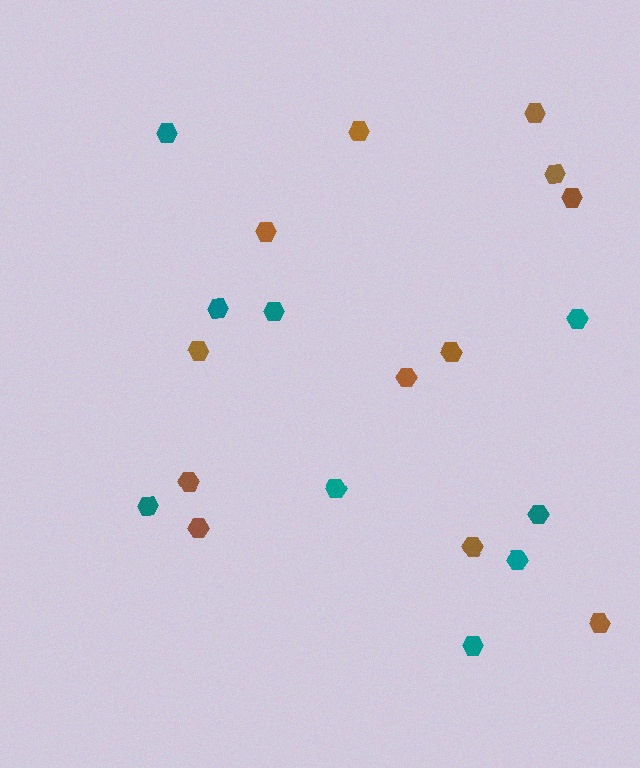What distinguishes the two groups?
There are 2 groups: one group of brown hexagons (12) and one group of teal hexagons (9).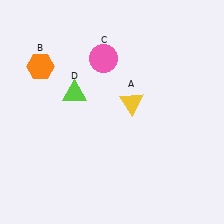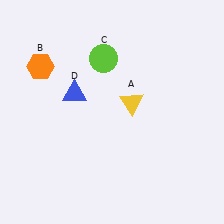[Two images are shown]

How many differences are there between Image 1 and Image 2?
There are 2 differences between the two images.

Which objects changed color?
C changed from pink to lime. D changed from lime to blue.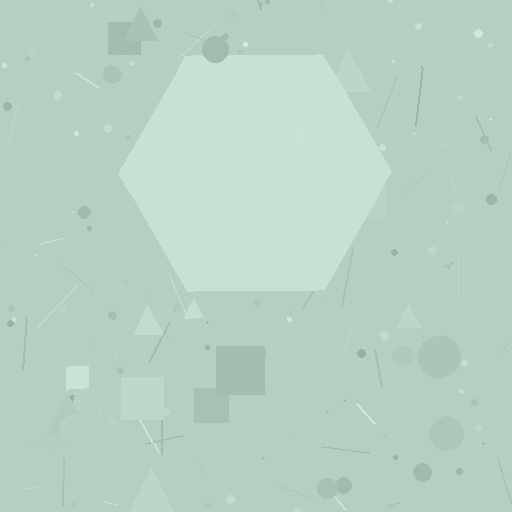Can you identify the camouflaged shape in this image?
The camouflaged shape is a hexagon.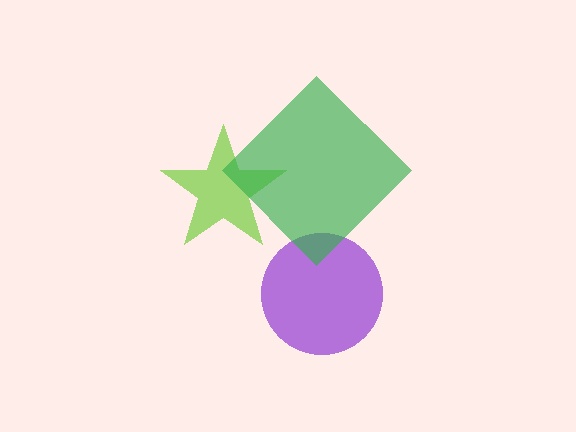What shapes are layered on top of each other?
The layered shapes are: a lime star, a purple circle, a green diamond.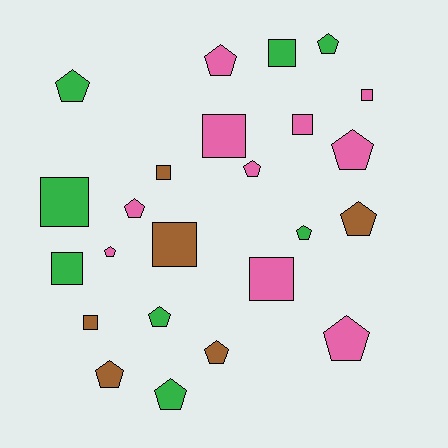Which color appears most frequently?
Pink, with 10 objects.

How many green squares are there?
There are 3 green squares.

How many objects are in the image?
There are 24 objects.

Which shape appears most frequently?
Pentagon, with 14 objects.